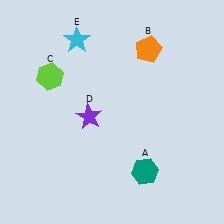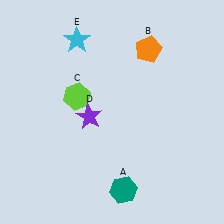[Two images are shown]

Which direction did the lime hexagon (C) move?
The lime hexagon (C) moved right.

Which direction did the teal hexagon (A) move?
The teal hexagon (A) moved left.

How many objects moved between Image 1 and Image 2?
2 objects moved between the two images.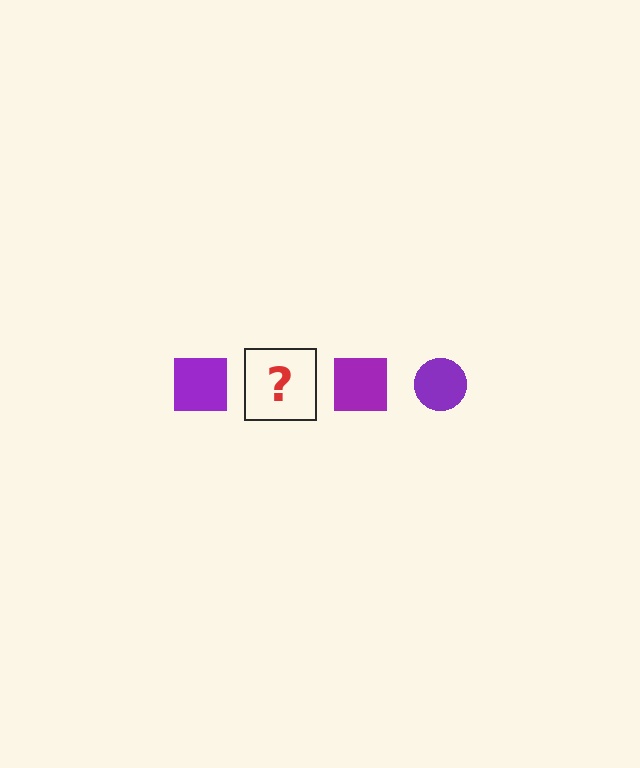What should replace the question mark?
The question mark should be replaced with a purple circle.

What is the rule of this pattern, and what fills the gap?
The rule is that the pattern cycles through square, circle shapes in purple. The gap should be filled with a purple circle.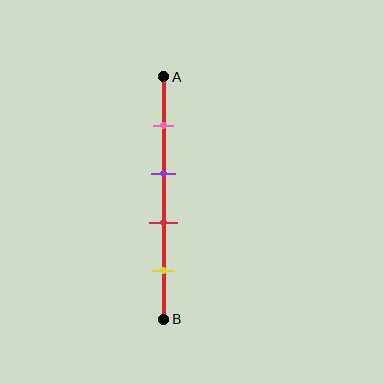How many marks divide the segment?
There are 4 marks dividing the segment.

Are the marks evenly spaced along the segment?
Yes, the marks are approximately evenly spaced.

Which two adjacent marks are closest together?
The purple and red marks are the closest adjacent pair.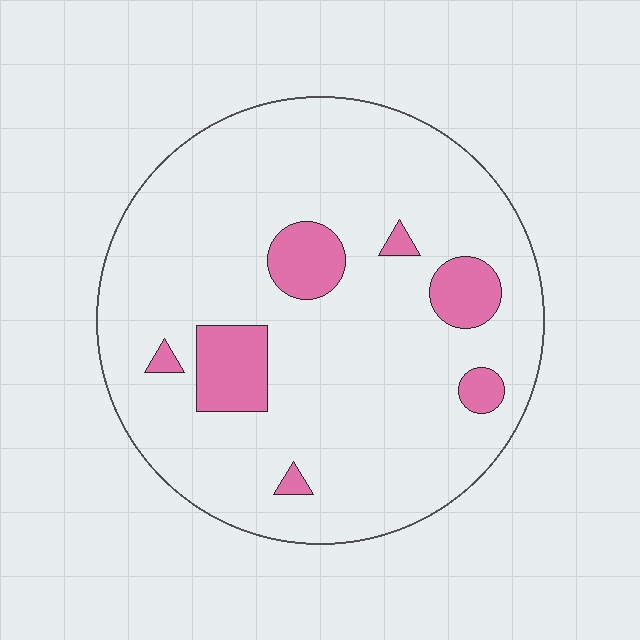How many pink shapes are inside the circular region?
7.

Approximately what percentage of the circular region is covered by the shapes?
Approximately 10%.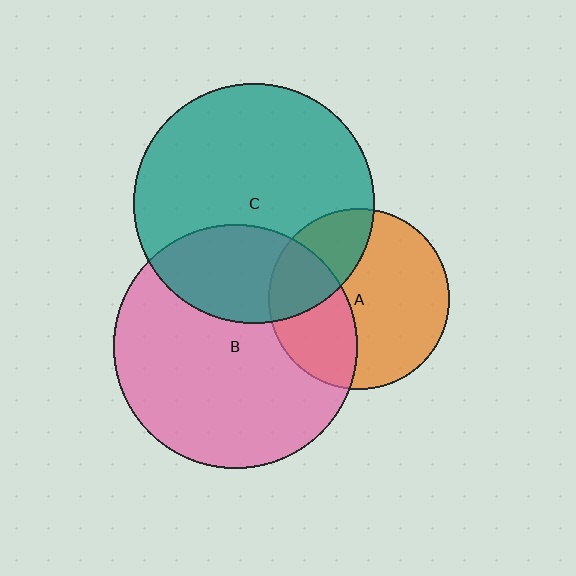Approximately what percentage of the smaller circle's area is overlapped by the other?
Approximately 30%.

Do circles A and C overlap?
Yes.